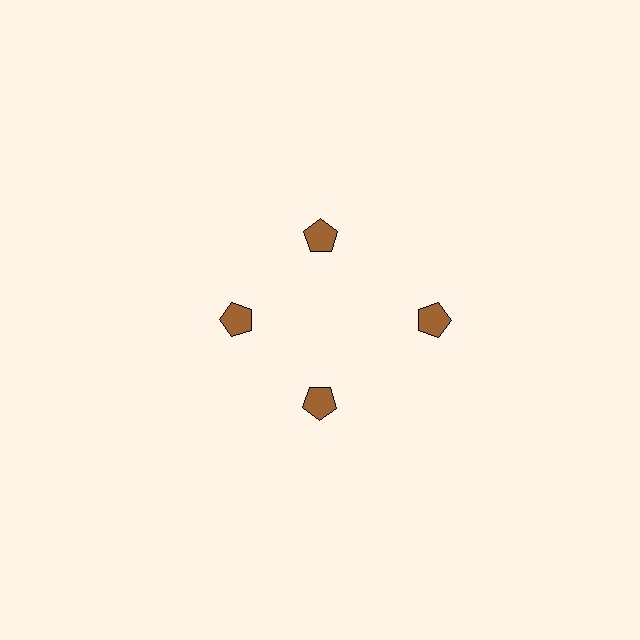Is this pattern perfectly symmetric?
No. The 4 brown pentagons are arranged in a ring, but one element near the 3 o'clock position is pushed outward from the center, breaking the 4-fold rotational symmetry.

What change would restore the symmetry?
The symmetry would be restored by moving it inward, back onto the ring so that all 4 pentagons sit at equal angles and equal distance from the center.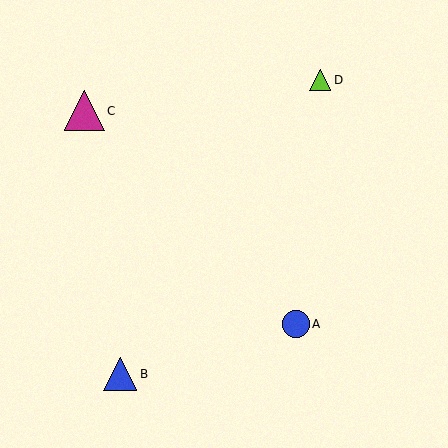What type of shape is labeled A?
Shape A is a blue circle.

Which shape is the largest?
The magenta triangle (labeled C) is the largest.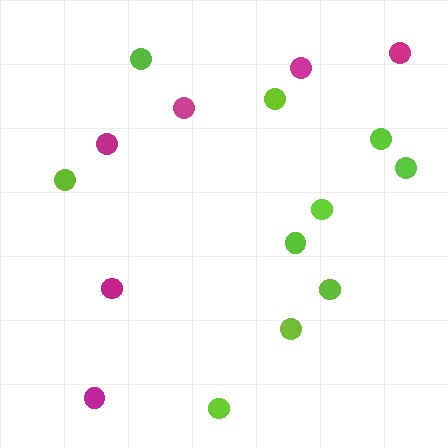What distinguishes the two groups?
There are 2 groups: one group of lime circles (10) and one group of magenta circles (6).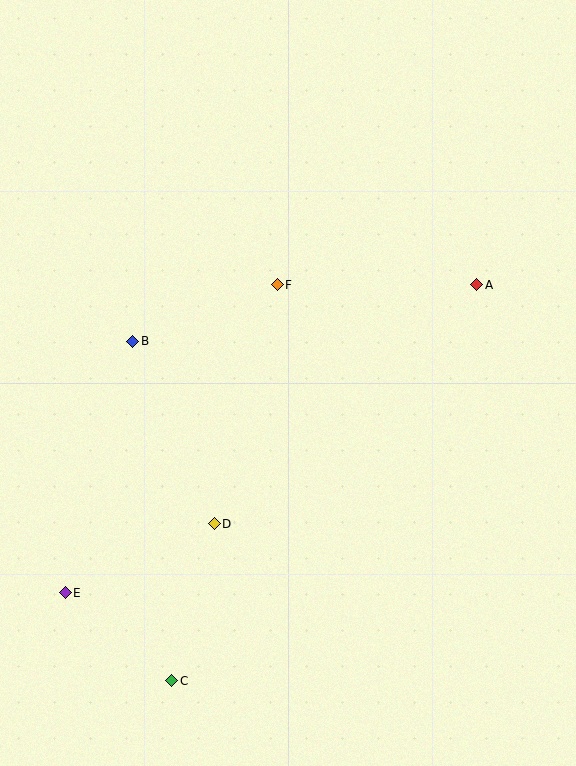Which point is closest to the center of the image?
Point F at (277, 285) is closest to the center.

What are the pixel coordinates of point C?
Point C is at (172, 681).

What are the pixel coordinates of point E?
Point E is at (65, 593).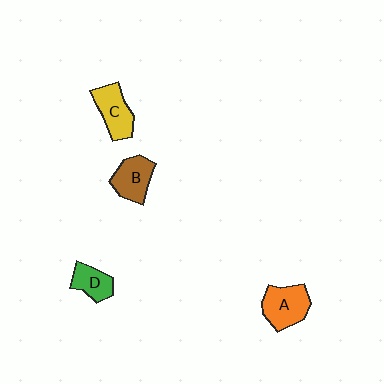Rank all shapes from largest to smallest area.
From largest to smallest: A (orange), C (yellow), B (brown), D (green).